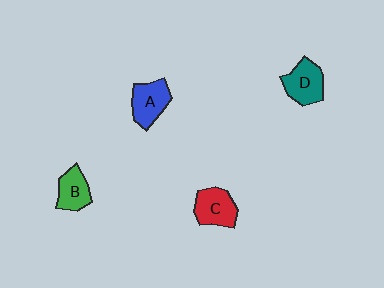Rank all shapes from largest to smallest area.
From largest to smallest: A (blue), C (red), D (teal), B (green).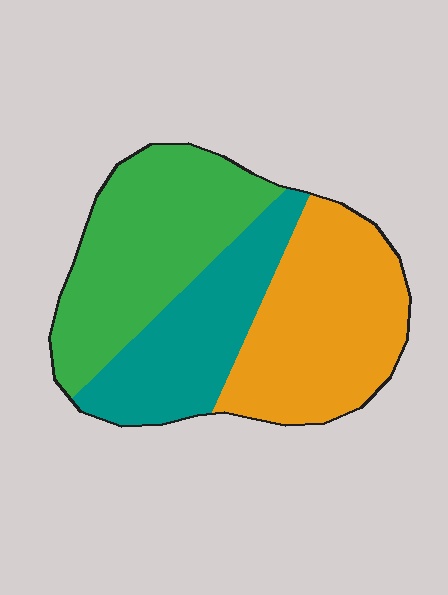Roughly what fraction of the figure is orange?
Orange covers about 35% of the figure.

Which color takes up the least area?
Teal, at roughly 25%.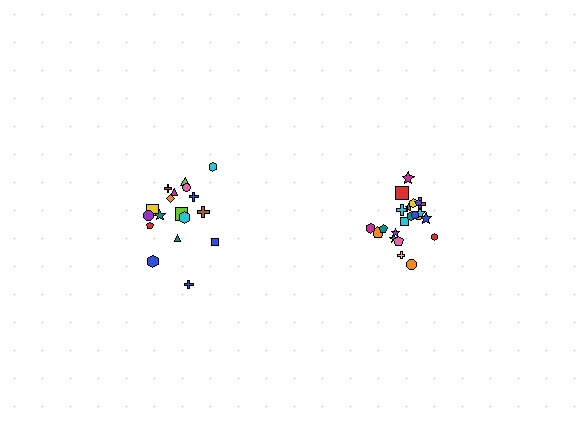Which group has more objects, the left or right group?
The right group.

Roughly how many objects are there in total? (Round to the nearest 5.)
Roughly 40 objects in total.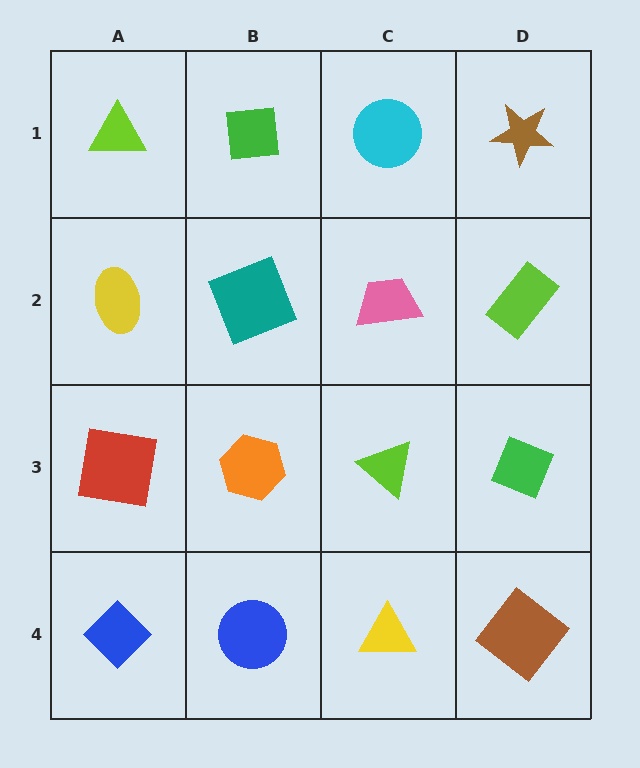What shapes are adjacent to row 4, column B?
An orange hexagon (row 3, column B), a blue diamond (row 4, column A), a yellow triangle (row 4, column C).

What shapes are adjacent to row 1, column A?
A yellow ellipse (row 2, column A), a green square (row 1, column B).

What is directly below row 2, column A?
A red square.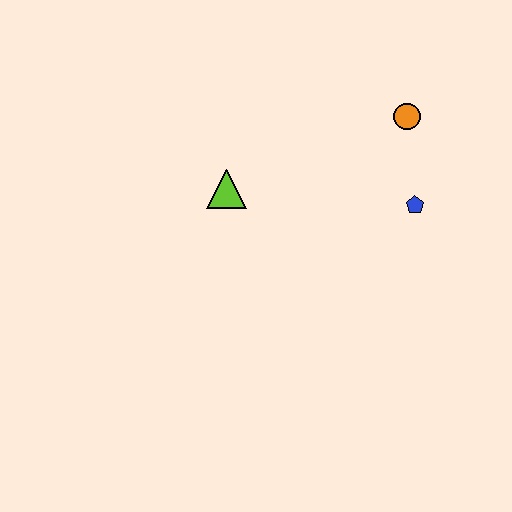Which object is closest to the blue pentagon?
The orange circle is closest to the blue pentagon.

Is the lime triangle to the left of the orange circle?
Yes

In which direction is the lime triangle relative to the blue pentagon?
The lime triangle is to the left of the blue pentagon.